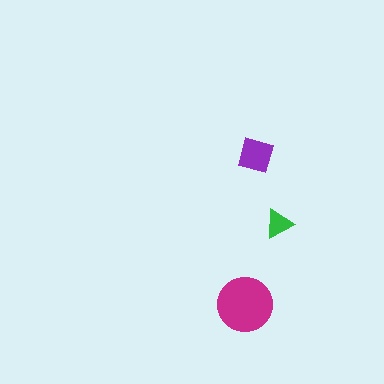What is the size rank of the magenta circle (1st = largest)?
1st.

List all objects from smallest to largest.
The green triangle, the purple square, the magenta circle.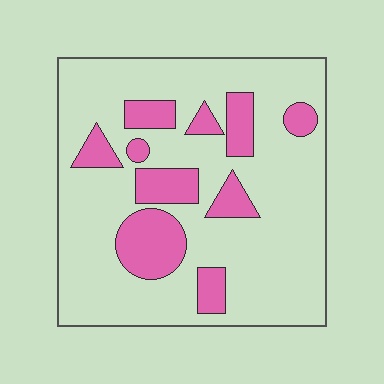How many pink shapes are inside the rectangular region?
10.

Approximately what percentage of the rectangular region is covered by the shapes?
Approximately 20%.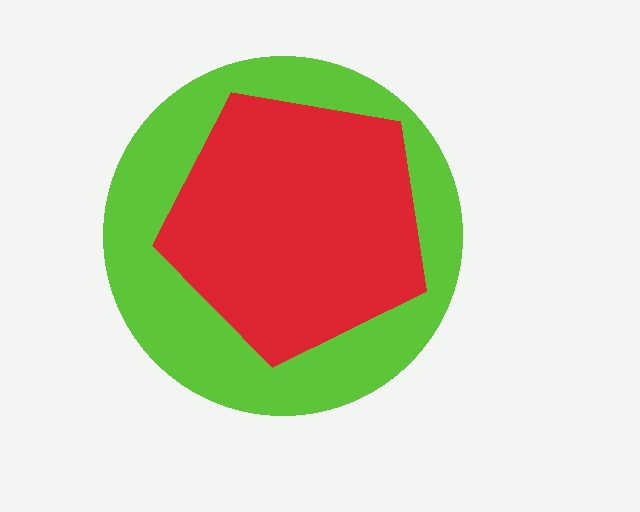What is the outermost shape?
The lime circle.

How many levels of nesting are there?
2.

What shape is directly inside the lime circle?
The red pentagon.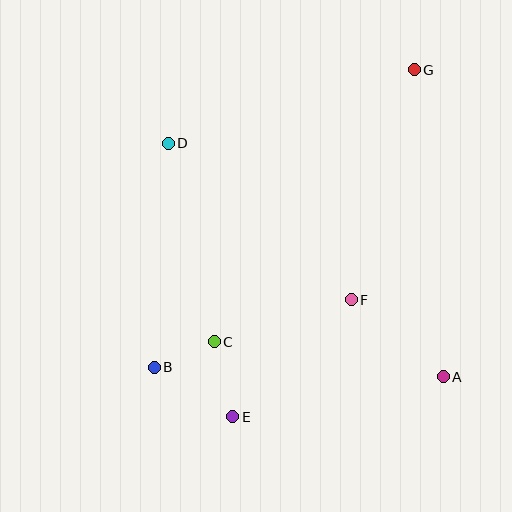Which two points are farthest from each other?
Points B and G are farthest from each other.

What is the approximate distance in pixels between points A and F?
The distance between A and F is approximately 120 pixels.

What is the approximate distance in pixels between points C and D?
The distance between C and D is approximately 204 pixels.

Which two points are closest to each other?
Points B and C are closest to each other.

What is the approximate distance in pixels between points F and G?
The distance between F and G is approximately 239 pixels.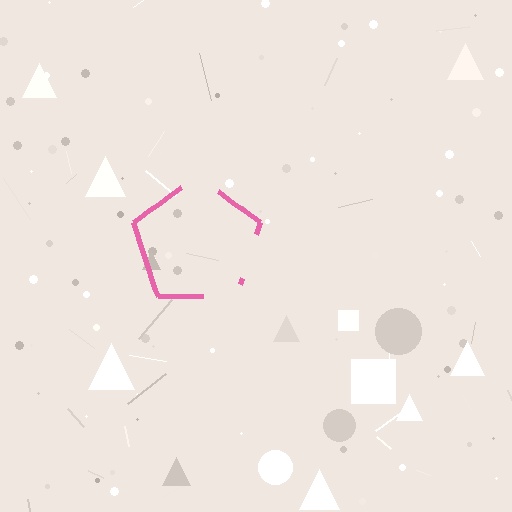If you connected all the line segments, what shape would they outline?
They would outline a pentagon.